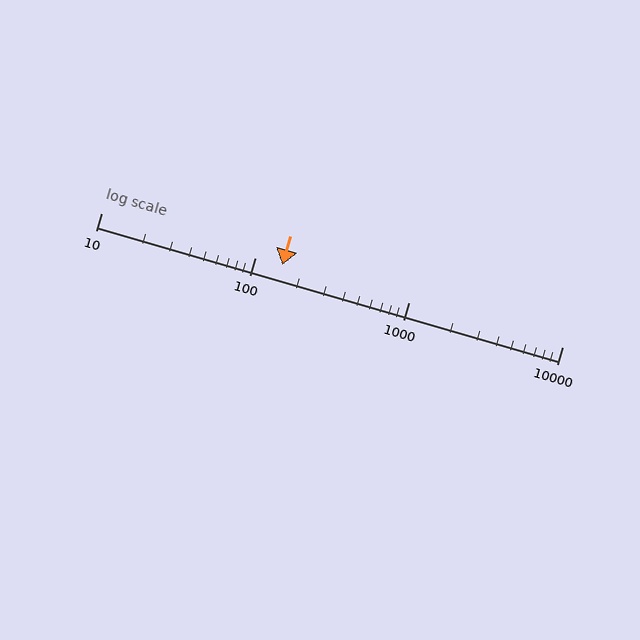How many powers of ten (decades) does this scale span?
The scale spans 3 decades, from 10 to 10000.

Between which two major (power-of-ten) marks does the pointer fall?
The pointer is between 100 and 1000.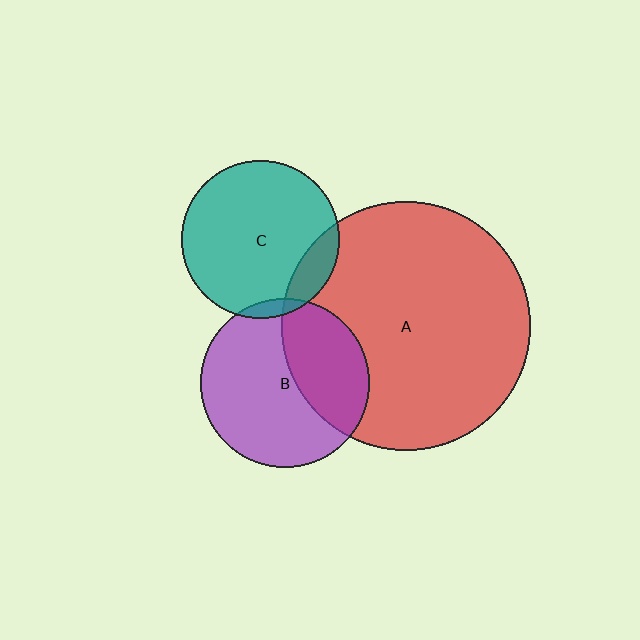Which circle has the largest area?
Circle A (red).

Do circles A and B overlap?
Yes.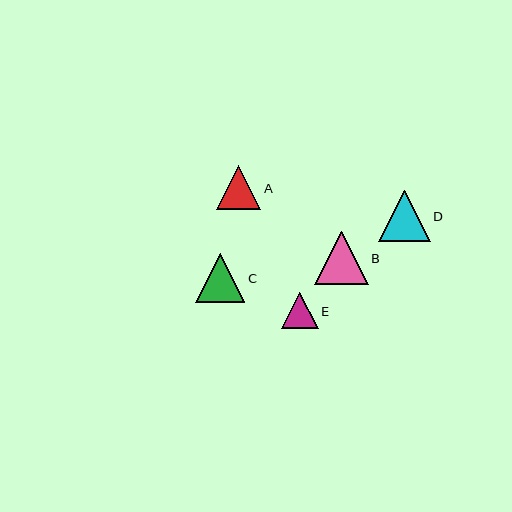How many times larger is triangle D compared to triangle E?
Triangle D is approximately 1.4 times the size of triangle E.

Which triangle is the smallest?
Triangle E is the smallest with a size of approximately 36 pixels.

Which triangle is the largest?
Triangle B is the largest with a size of approximately 53 pixels.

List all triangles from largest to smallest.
From largest to smallest: B, D, C, A, E.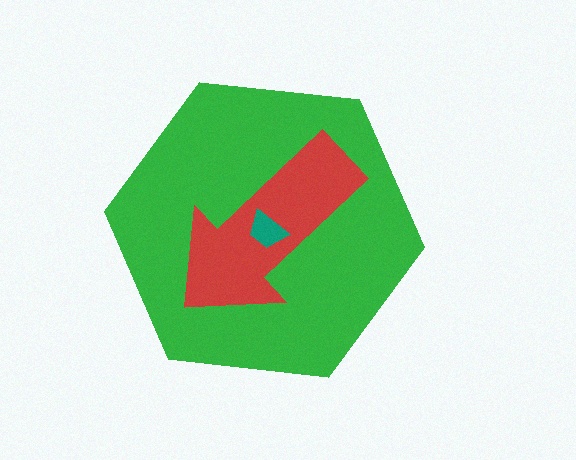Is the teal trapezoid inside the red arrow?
Yes.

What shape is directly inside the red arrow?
The teal trapezoid.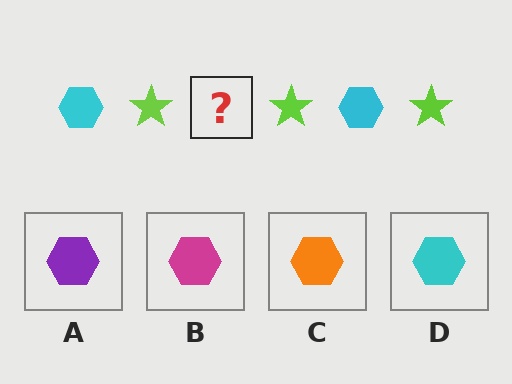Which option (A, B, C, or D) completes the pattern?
D.